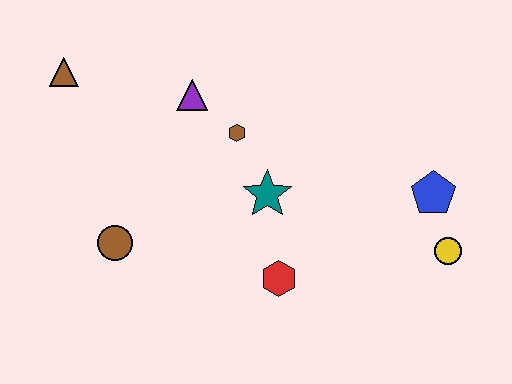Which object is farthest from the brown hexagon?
The yellow circle is farthest from the brown hexagon.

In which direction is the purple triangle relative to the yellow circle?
The purple triangle is to the left of the yellow circle.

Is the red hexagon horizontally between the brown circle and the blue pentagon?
Yes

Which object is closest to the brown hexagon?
The purple triangle is closest to the brown hexagon.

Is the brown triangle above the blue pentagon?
Yes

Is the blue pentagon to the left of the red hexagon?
No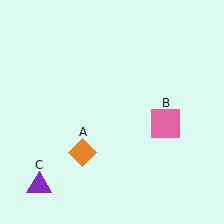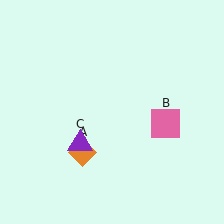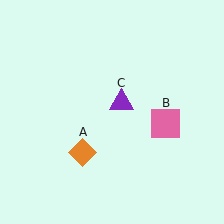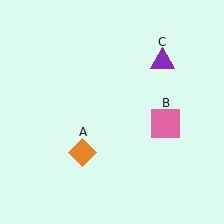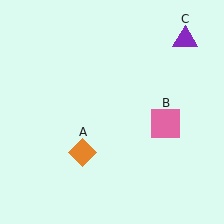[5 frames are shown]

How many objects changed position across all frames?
1 object changed position: purple triangle (object C).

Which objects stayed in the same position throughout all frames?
Orange diamond (object A) and pink square (object B) remained stationary.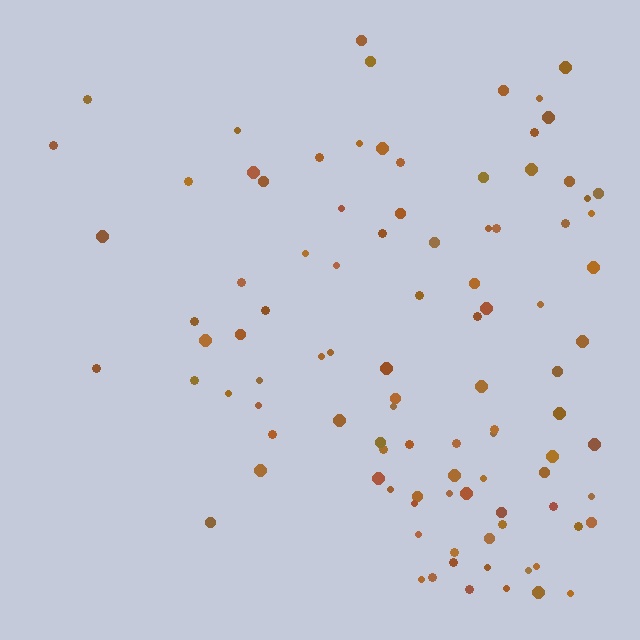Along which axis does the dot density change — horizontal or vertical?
Horizontal.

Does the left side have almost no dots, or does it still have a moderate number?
Still a moderate number, just noticeably fewer than the right.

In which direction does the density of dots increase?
From left to right, with the right side densest.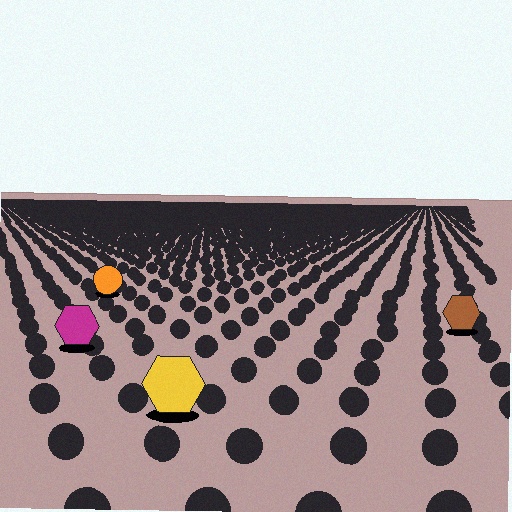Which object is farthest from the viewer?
The orange circle is farthest from the viewer. It appears smaller and the ground texture around it is denser.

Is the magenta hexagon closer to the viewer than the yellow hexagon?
No. The yellow hexagon is closer — you can tell from the texture gradient: the ground texture is coarser near it.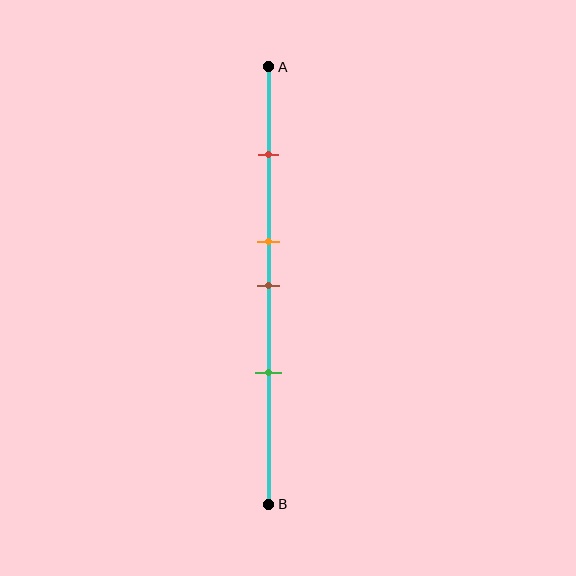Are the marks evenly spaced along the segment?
No, the marks are not evenly spaced.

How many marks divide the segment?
There are 4 marks dividing the segment.